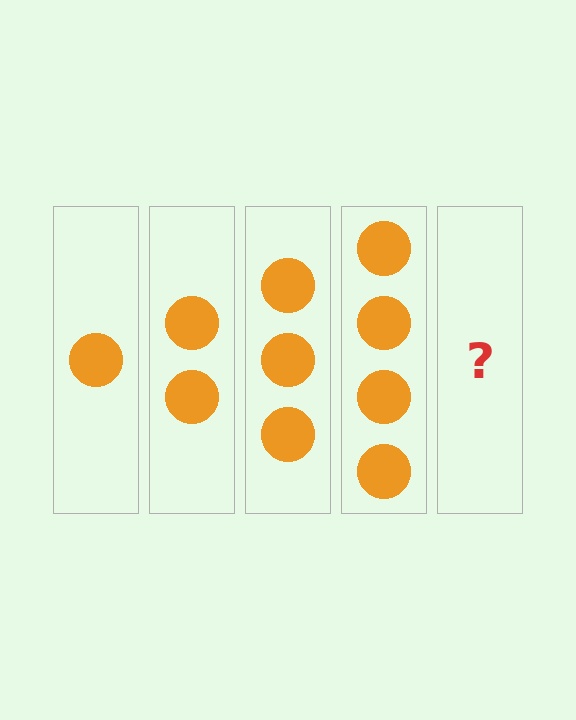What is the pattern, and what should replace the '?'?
The pattern is that each step adds one more circle. The '?' should be 5 circles.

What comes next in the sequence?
The next element should be 5 circles.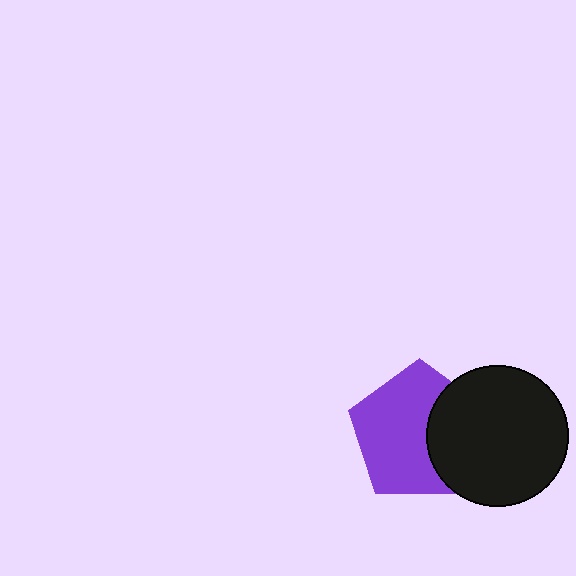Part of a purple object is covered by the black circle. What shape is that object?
It is a pentagon.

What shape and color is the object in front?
The object in front is a black circle.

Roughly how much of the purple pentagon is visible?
Most of it is visible (roughly 65%).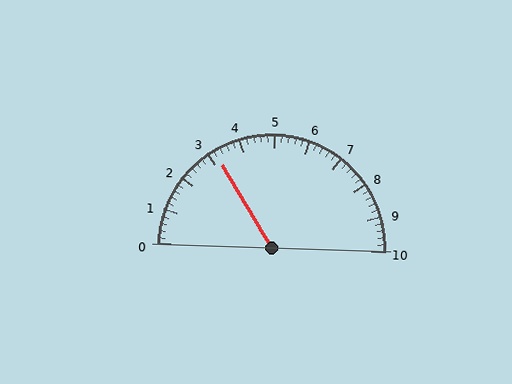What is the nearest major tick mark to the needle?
The nearest major tick mark is 3.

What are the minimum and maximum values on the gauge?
The gauge ranges from 0 to 10.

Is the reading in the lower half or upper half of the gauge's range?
The reading is in the lower half of the range (0 to 10).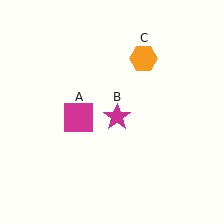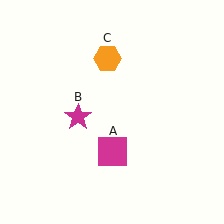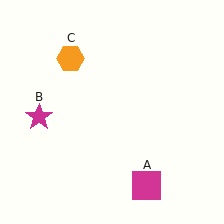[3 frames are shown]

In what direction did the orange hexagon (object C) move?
The orange hexagon (object C) moved left.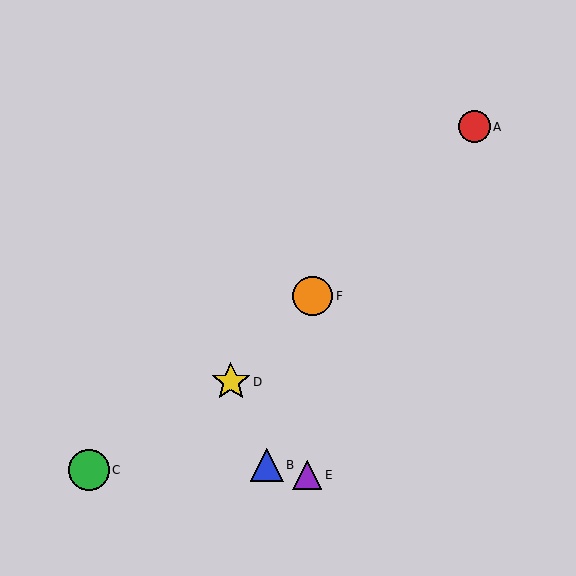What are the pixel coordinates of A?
Object A is at (475, 127).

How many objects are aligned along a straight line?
3 objects (A, D, F) are aligned along a straight line.